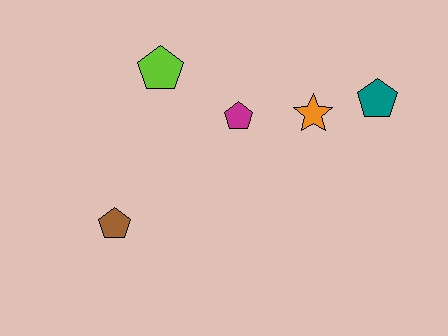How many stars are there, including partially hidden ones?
There is 1 star.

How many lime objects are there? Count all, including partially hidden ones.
There is 1 lime object.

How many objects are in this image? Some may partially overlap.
There are 5 objects.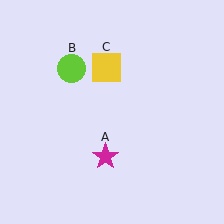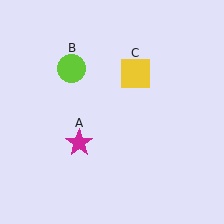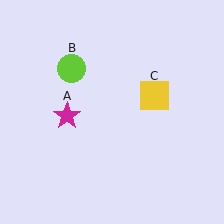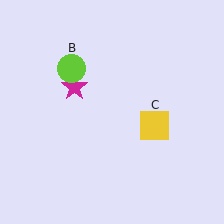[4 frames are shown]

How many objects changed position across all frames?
2 objects changed position: magenta star (object A), yellow square (object C).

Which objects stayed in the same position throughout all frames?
Lime circle (object B) remained stationary.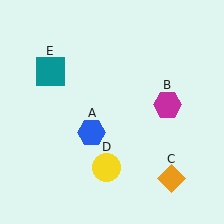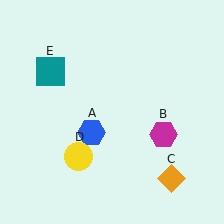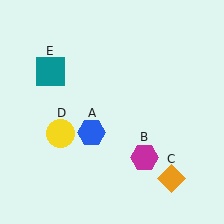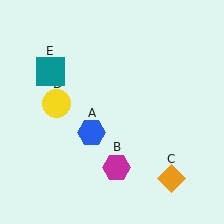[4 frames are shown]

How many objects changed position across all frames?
2 objects changed position: magenta hexagon (object B), yellow circle (object D).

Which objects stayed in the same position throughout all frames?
Blue hexagon (object A) and orange diamond (object C) and teal square (object E) remained stationary.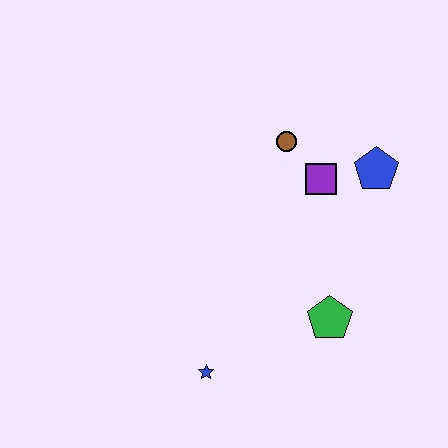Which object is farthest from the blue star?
The blue pentagon is farthest from the blue star.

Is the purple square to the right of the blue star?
Yes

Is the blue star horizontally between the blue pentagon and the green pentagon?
No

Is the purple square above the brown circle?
No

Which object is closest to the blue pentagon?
The purple square is closest to the blue pentagon.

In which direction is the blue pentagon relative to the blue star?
The blue pentagon is above the blue star.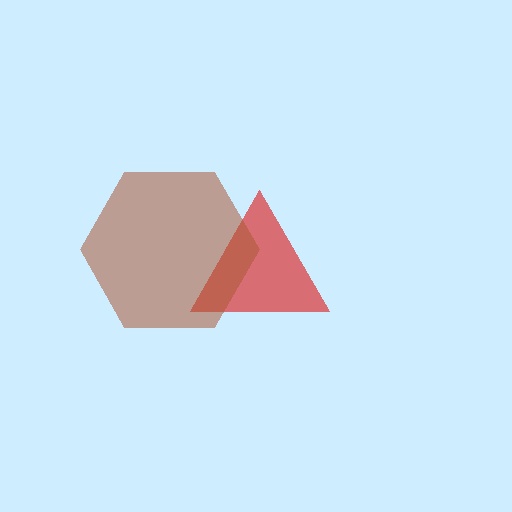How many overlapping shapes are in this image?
There are 2 overlapping shapes in the image.